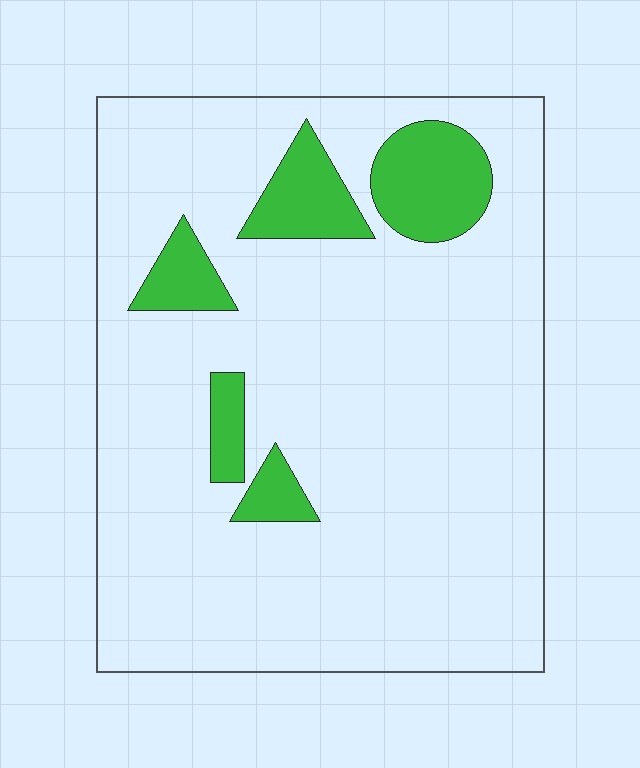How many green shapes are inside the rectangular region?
5.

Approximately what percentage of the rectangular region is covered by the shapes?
Approximately 15%.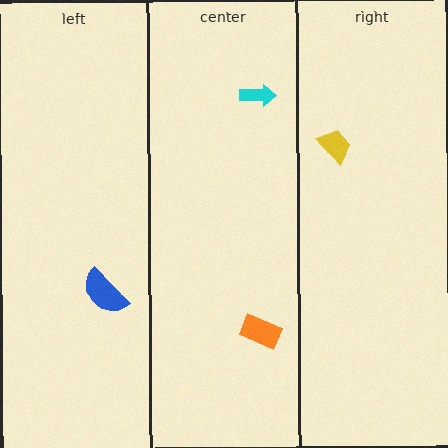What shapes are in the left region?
The blue semicircle.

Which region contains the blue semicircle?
The left region.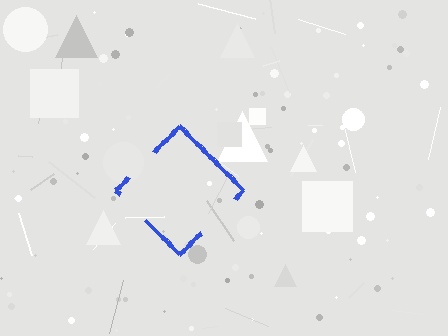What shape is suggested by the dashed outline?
The dashed outline suggests a diamond.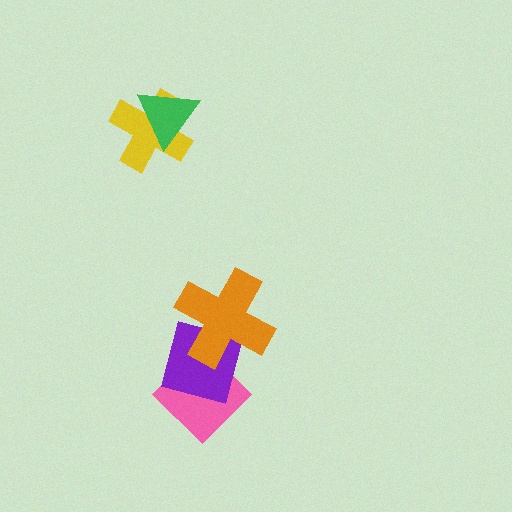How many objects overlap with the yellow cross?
1 object overlaps with the yellow cross.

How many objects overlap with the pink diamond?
2 objects overlap with the pink diamond.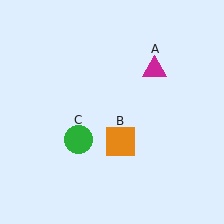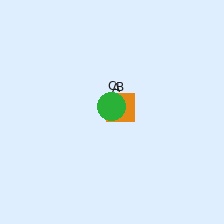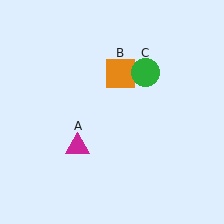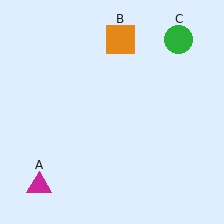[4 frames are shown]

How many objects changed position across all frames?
3 objects changed position: magenta triangle (object A), orange square (object B), green circle (object C).